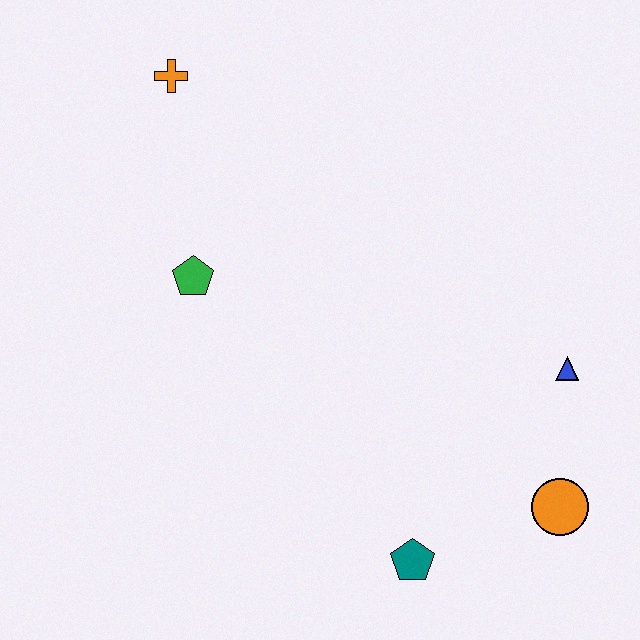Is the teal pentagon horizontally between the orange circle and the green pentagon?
Yes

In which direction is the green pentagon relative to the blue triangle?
The green pentagon is to the left of the blue triangle.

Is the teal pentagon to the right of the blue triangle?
No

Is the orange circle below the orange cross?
Yes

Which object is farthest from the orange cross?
The orange circle is farthest from the orange cross.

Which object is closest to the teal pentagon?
The orange circle is closest to the teal pentagon.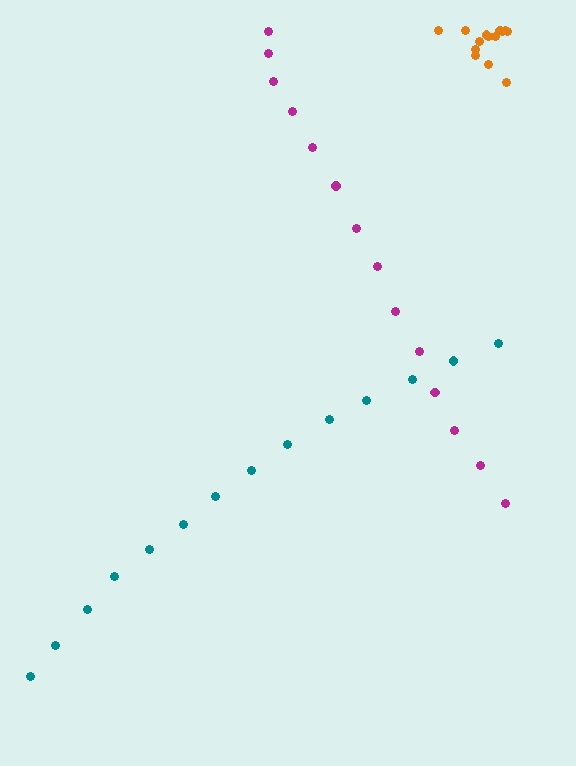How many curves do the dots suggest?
There are 3 distinct paths.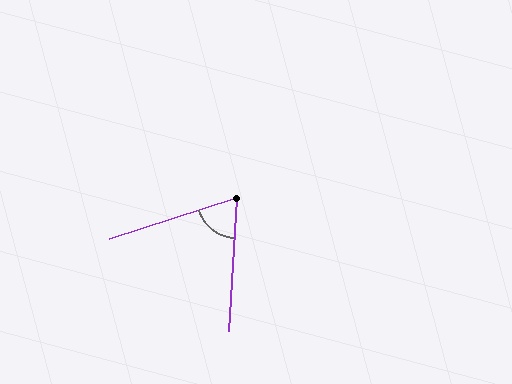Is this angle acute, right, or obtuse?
It is acute.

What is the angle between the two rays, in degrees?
Approximately 68 degrees.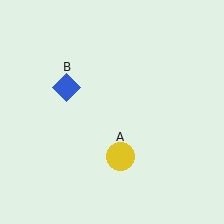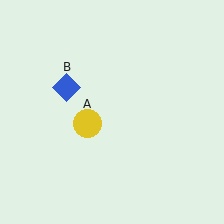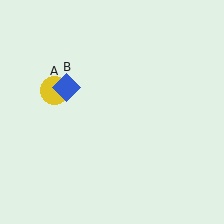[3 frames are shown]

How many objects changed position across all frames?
1 object changed position: yellow circle (object A).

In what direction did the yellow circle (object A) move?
The yellow circle (object A) moved up and to the left.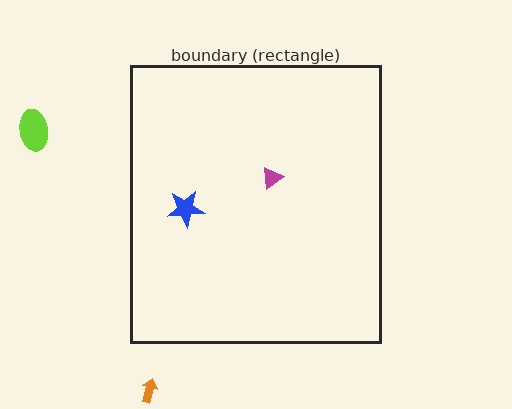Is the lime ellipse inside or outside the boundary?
Outside.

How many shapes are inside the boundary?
2 inside, 2 outside.